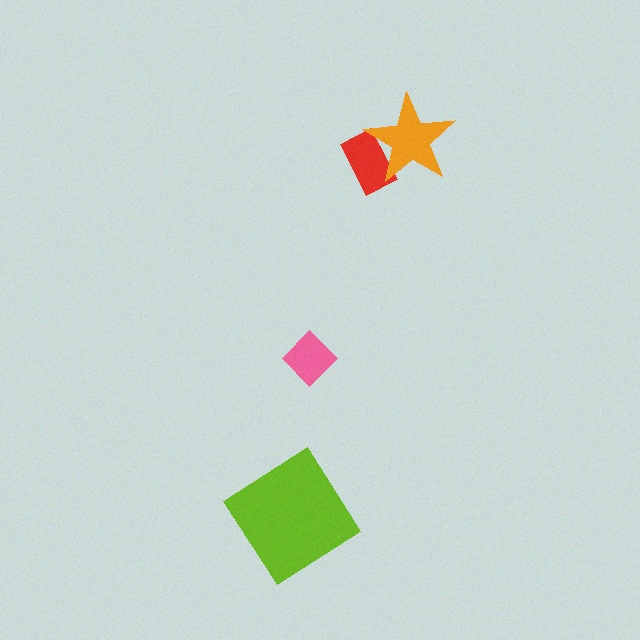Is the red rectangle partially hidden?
Yes, it is partially covered by another shape.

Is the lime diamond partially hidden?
No, no other shape covers it.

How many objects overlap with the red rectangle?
1 object overlaps with the red rectangle.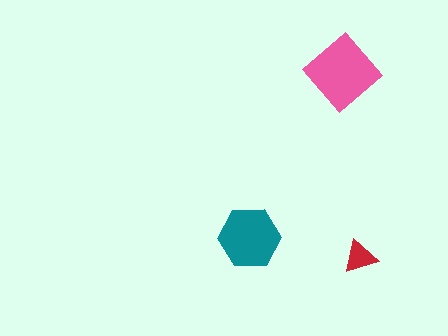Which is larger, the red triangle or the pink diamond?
The pink diamond.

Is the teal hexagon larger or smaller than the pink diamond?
Smaller.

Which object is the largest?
The pink diamond.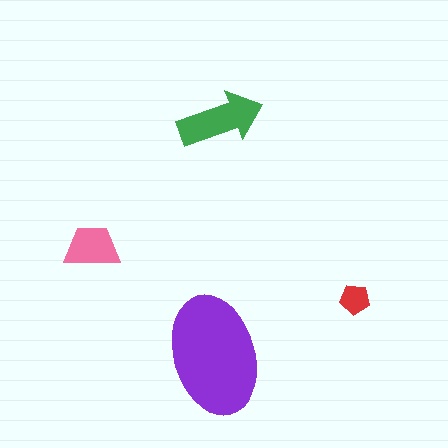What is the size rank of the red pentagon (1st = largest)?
4th.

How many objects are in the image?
There are 4 objects in the image.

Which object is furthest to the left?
The pink trapezoid is leftmost.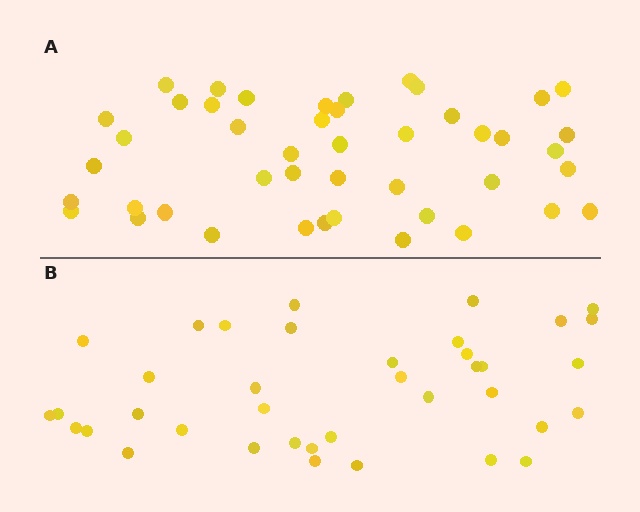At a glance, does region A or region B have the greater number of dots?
Region A (the top region) has more dots.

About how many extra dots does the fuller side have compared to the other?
Region A has roughly 8 or so more dots than region B.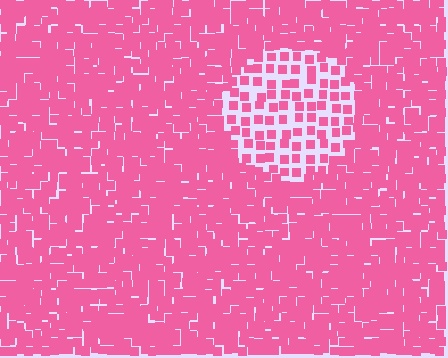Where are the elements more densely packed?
The elements are more densely packed outside the circle boundary.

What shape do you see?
I see a circle.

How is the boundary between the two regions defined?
The boundary is defined by a change in element density (approximately 2.4x ratio). All elements are the same color, size, and shape.